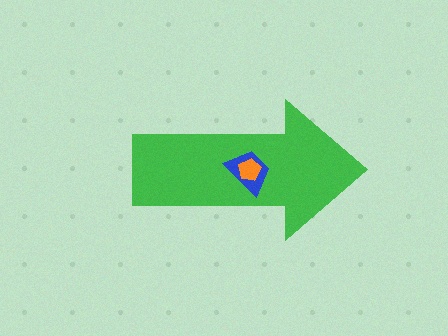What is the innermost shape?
The orange pentagon.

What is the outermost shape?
The green arrow.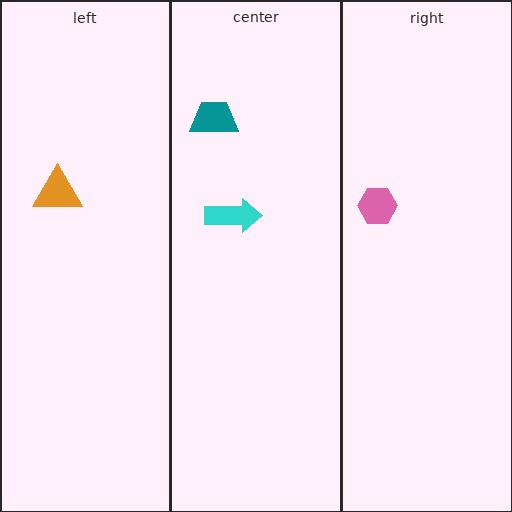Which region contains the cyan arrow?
The center region.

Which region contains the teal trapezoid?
The center region.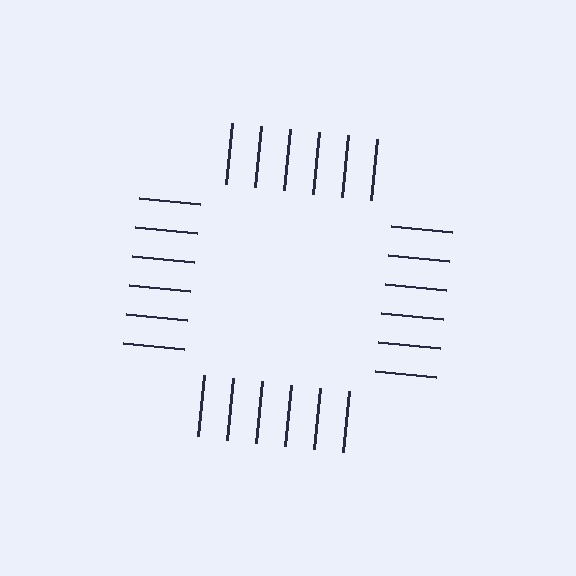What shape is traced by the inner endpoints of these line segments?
An illusory square — the line segments terminate on its edges but no continuous stroke is drawn.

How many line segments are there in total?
24 — 6 along each of the 4 edges.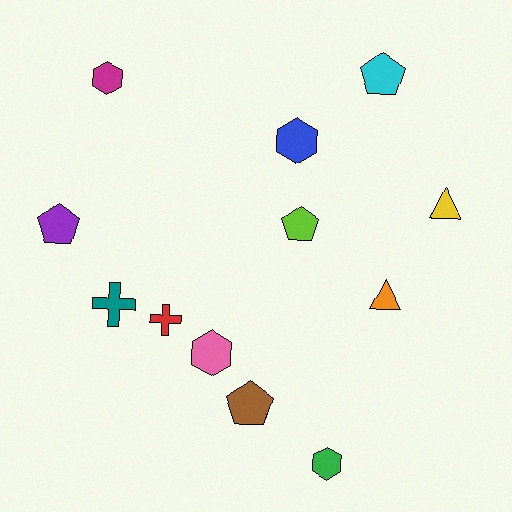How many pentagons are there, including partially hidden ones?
There are 4 pentagons.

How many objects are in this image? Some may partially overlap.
There are 12 objects.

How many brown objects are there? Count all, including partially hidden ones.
There is 1 brown object.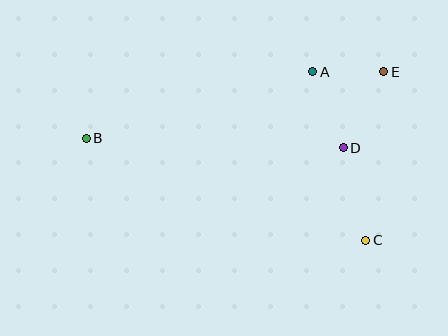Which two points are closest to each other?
Points A and E are closest to each other.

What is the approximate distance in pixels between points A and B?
The distance between A and B is approximately 236 pixels.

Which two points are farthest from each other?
Points B and E are farthest from each other.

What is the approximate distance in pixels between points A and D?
The distance between A and D is approximately 82 pixels.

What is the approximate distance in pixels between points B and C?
The distance between B and C is approximately 298 pixels.